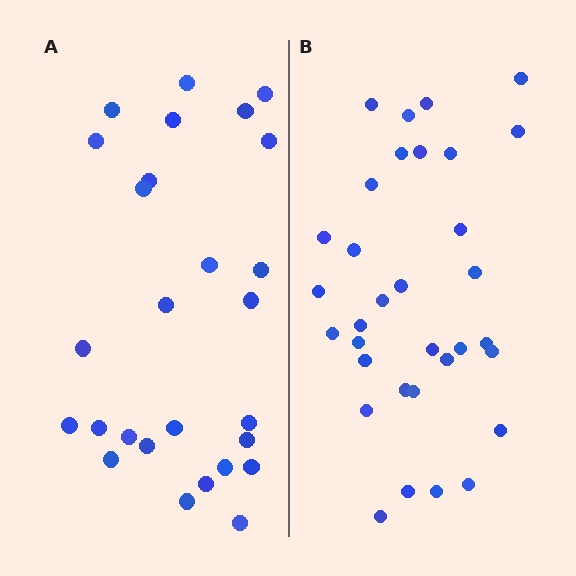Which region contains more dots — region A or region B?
Region B (the right region) has more dots.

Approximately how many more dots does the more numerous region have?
Region B has about 6 more dots than region A.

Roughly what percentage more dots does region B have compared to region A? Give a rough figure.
About 20% more.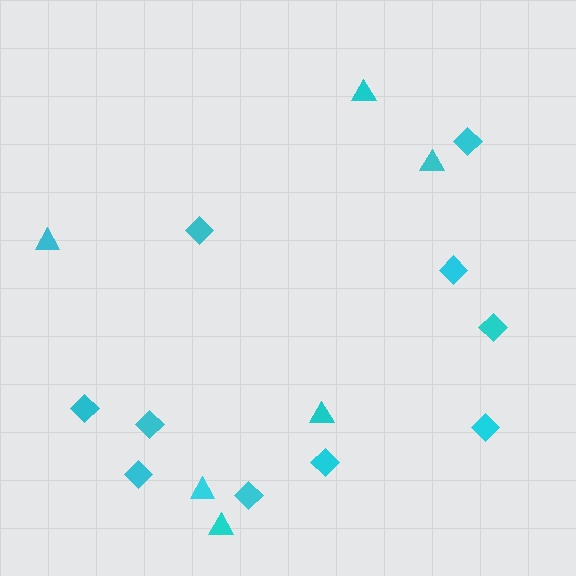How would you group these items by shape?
There are 2 groups: one group of diamonds (10) and one group of triangles (6).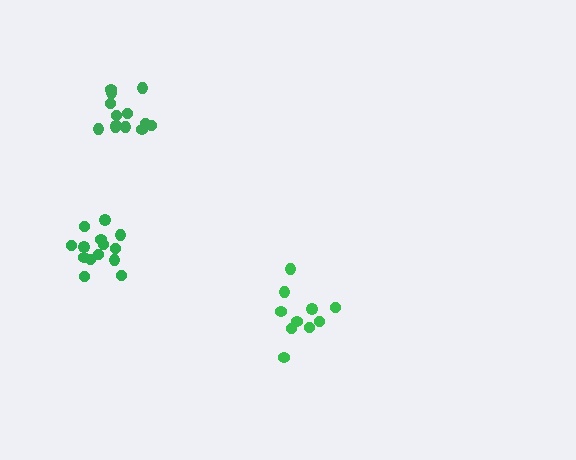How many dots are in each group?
Group 1: 14 dots, Group 2: 13 dots, Group 3: 10 dots (37 total).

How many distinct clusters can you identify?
There are 3 distinct clusters.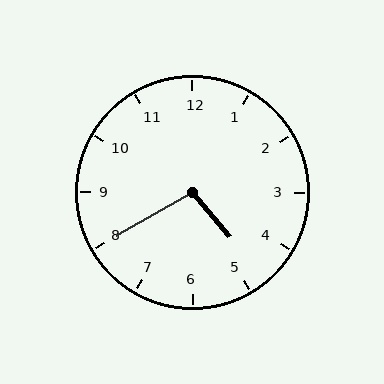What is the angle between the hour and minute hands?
Approximately 100 degrees.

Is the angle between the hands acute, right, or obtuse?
It is obtuse.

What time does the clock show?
4:40.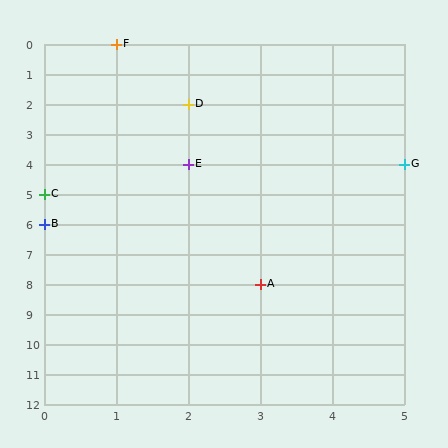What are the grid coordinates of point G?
Point G is at grid coordinates (5, 4).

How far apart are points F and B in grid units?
Points F and B are 1 column and 6 rows apart (about 6.1 grid units diagonally).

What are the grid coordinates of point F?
Point F is at grid coordinates (1, 0).